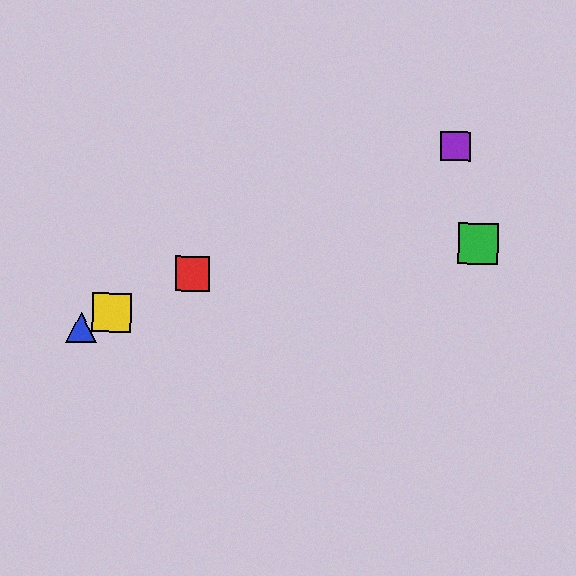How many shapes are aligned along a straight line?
4 shapes (the red square, the blue triangle, the yellow square, the purple square) are aligned along a straight line.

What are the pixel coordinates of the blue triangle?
The blue triangle is at (81, 327).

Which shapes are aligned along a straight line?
The red square, the blue triangle, the yellow square, the purple square are aligned along a straight line.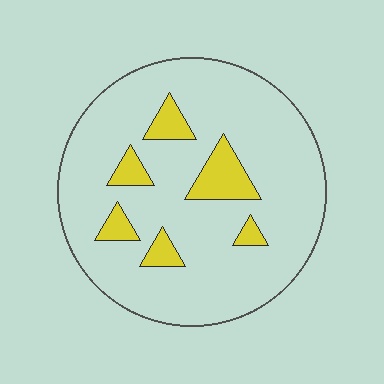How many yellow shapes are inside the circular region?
6.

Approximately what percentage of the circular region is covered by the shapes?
Approximately 15%.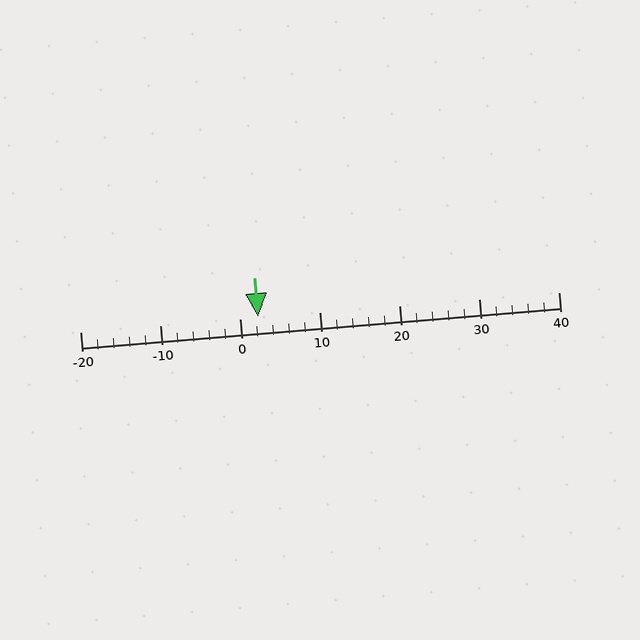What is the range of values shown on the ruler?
The ruler shows values from -20 to 40.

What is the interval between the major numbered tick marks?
The major tick marks are spaced 10 units apart.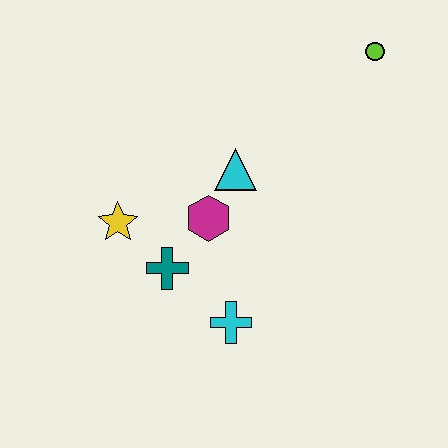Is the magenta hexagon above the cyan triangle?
No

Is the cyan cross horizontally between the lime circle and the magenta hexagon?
Yes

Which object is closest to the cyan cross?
The teal cross is closest to the cyan cross.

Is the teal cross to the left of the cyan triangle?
Yes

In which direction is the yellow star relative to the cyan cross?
The yellow star is to the left of the cyan cross.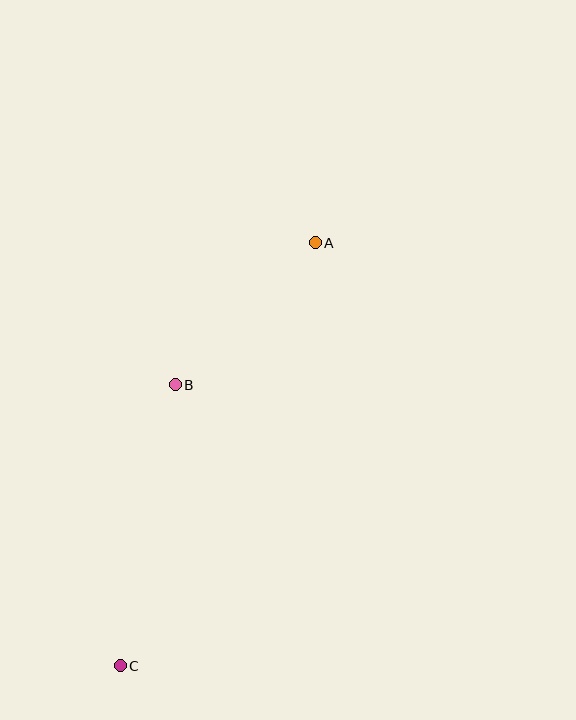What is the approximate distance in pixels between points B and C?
The distance between B and C is approximately 286 pixels.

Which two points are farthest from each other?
Points A and C are farthest from each other.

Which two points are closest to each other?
Points A and B are closest to each other.